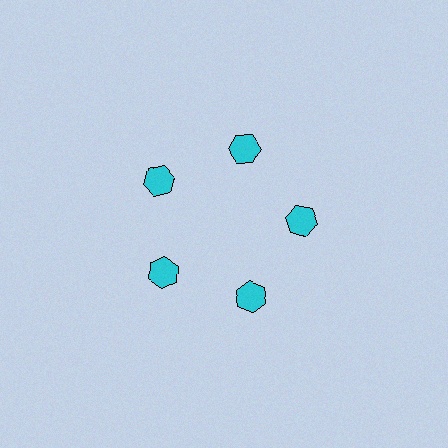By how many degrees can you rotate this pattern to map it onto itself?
The pattern maps onto itself every 72 degrees of rotation.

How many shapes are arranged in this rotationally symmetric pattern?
There are 5 shapes, arranged in 5 groups of 1.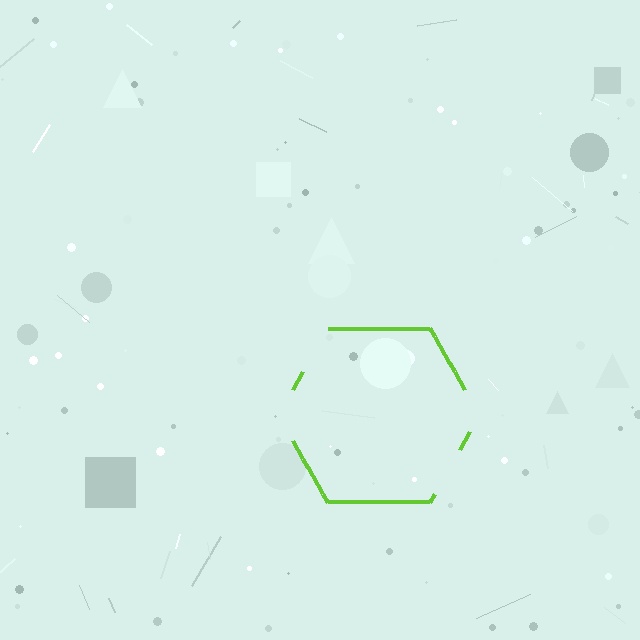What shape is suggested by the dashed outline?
The dashed outline suggests a hexagon.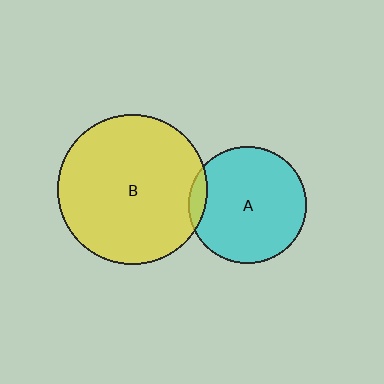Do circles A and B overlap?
Yes.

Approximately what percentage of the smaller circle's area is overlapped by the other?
Approximately 5%.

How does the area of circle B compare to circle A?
Approximately 1.6 times.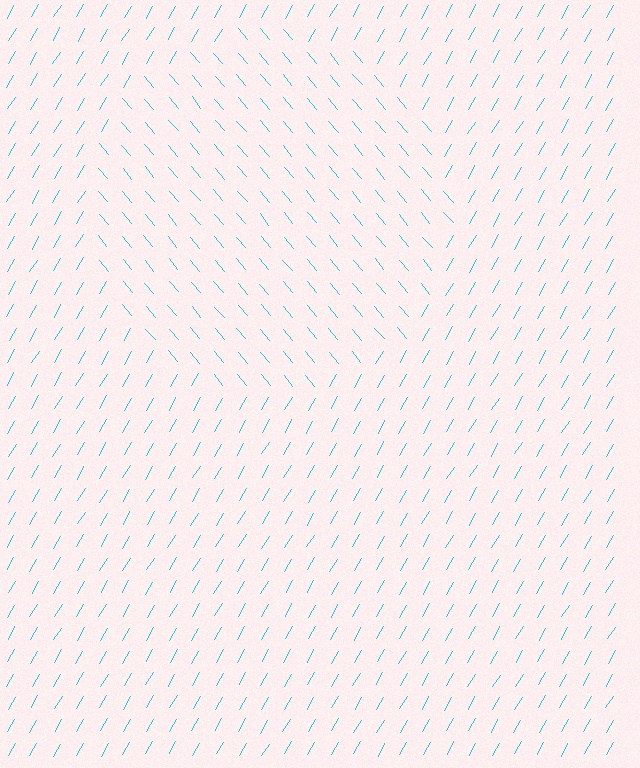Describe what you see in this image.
The image is filled with small cyan line segments. A circle region in the image has lines oriented differently from the surrounding lines, creating a visible texture boundary.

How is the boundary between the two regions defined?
The boundary is defined purely by a change in line orientation (approximately 70 degrees difference). All lines are the same color and thickness.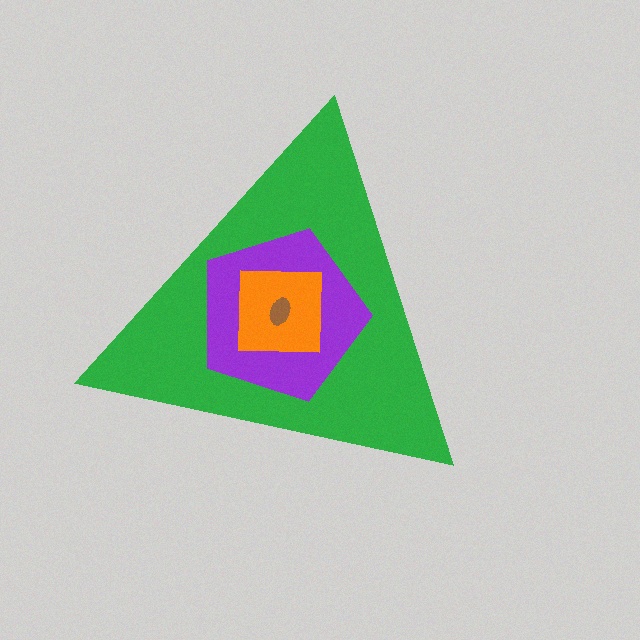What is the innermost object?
The brown ellipse.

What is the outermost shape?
The green triangle.